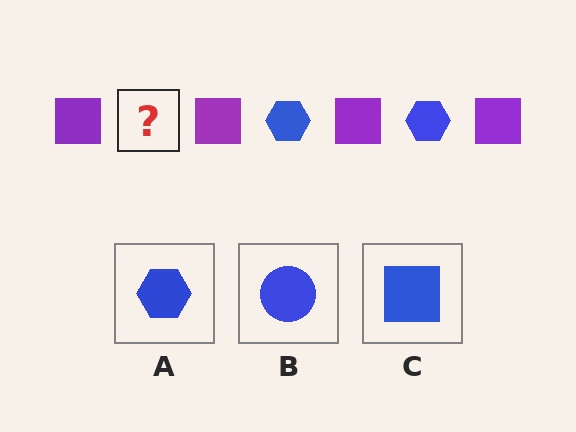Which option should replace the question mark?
Option A.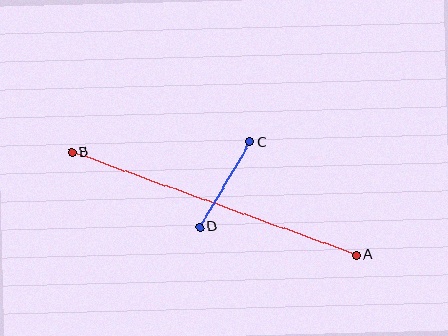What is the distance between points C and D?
The distance is approximately 99 pixels.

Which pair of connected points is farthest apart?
Points A and B are farthest apart.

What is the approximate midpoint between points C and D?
The midpoint is at approximately (225, 185) pixels.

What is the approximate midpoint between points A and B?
The midpoint is at approximately (214, 204) pixels.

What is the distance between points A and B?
The distance is approximately 302 pixels.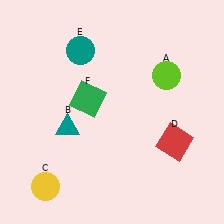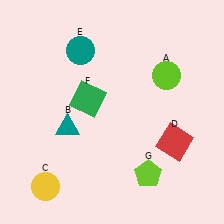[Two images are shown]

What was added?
A lime pentagon (G) was added in Image 2.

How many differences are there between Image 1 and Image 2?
There is 1 difference between the two images.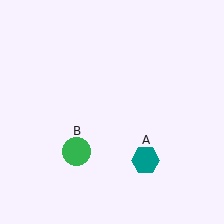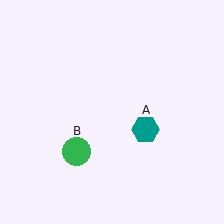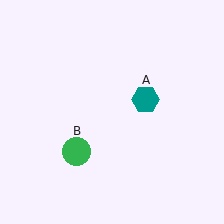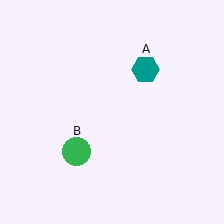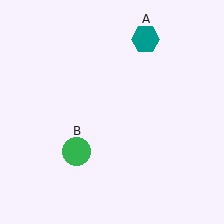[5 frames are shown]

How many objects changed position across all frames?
1 object changed position: teal hexagon (object A).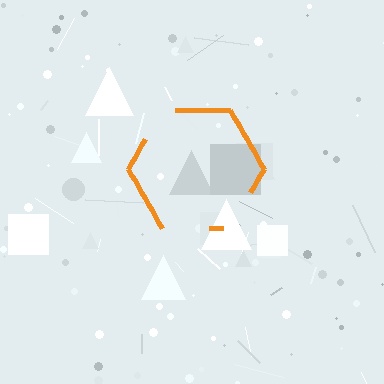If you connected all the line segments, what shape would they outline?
They would outline a hexagon.